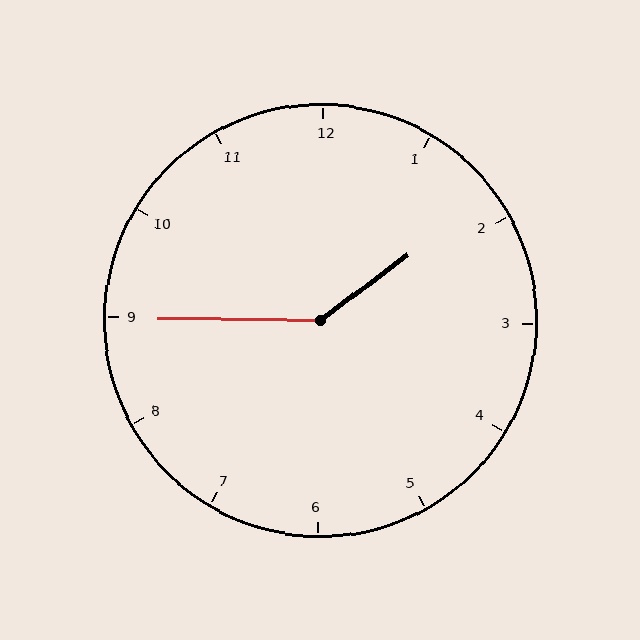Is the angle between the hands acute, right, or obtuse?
It is obtuse.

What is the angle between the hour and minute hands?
Approximately 142 degrees.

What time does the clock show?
1:45.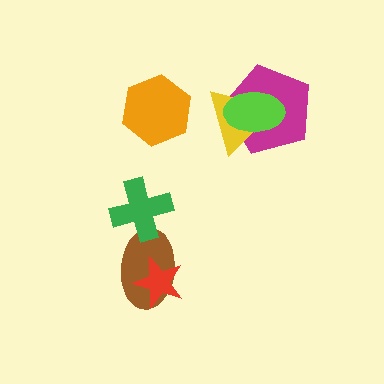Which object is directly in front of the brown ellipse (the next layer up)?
The red star is directly in front of the brown ellipse.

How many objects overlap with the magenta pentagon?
2 objects overlap with the magenta pentagon.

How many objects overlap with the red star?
1 object overlaps with the red star.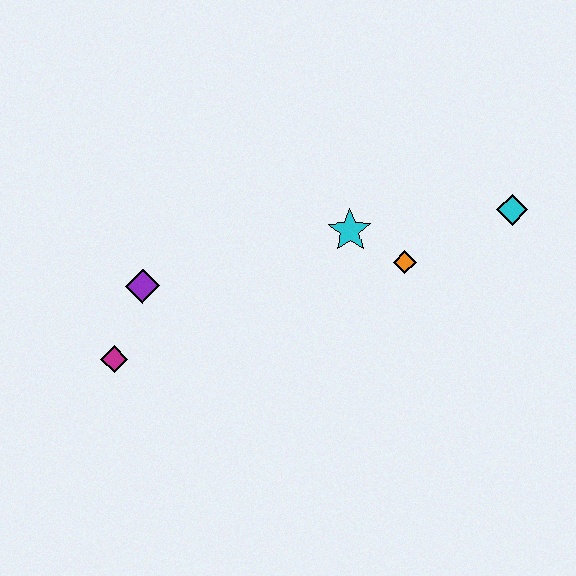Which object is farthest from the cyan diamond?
The magenta diamond is farthest from the cyan diamond.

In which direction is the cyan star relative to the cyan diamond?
The cyan star is to the left of the cyan diamond.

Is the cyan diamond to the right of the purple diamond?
Yes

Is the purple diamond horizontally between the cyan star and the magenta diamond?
Yes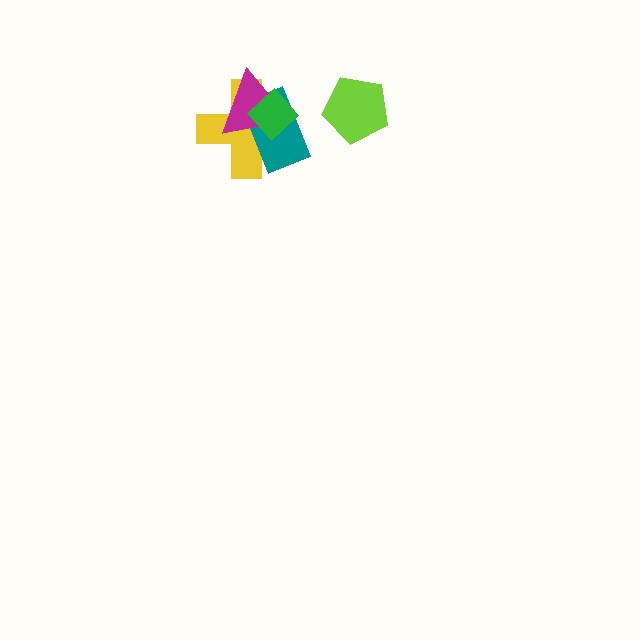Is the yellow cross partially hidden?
Yes, it is partially covered by another shape.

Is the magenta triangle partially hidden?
Yes, it is partially covered by another shape.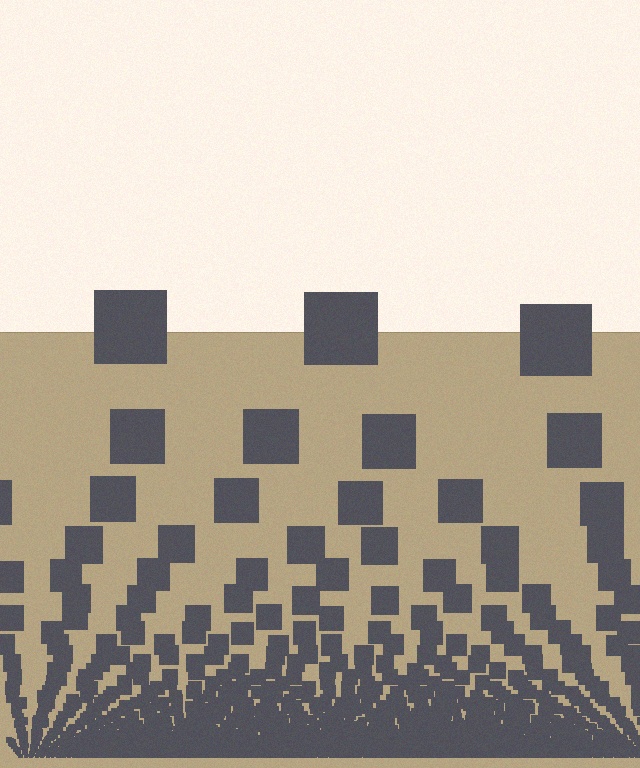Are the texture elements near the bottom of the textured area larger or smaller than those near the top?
Smaller. The gradient is inverted — elements near the bottom are smaller and denser.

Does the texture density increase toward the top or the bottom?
Density increases toward the bottom.